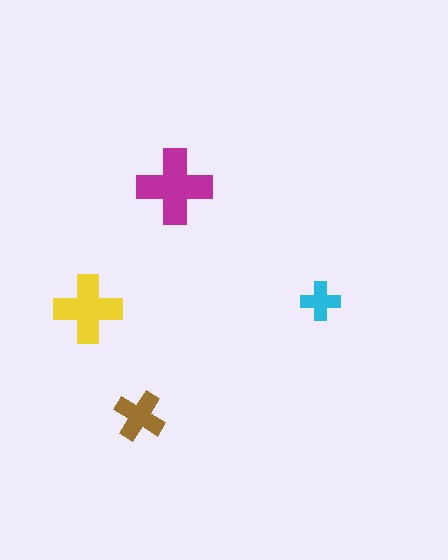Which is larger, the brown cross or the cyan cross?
The brown one.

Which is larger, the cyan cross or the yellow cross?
The yellow one.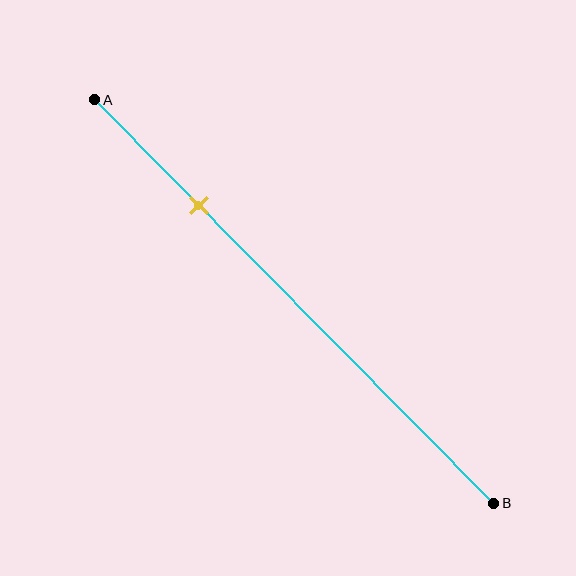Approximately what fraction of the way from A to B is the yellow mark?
The yellow mark is approximately 25% of the way from A to B.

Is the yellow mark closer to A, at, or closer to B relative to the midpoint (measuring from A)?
The yellow mark is closer to point A than the midpoint of segment AB.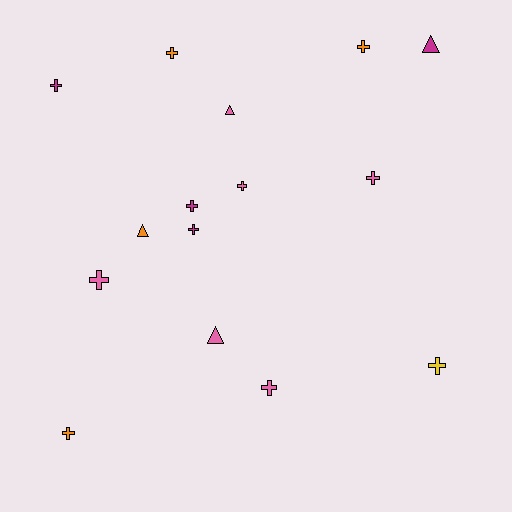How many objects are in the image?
There are 15 objects.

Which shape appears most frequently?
Cross, with 11 objects.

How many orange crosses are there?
There are 3 orange crosses.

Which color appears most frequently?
Pink, with 6 objects.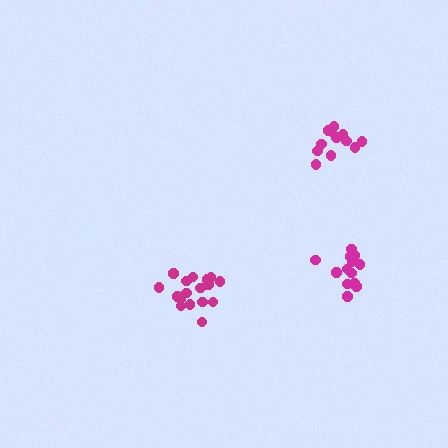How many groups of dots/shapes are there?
There are 3 groups.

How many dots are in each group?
Group 1: 17 dots, Group 2: 12 dots, Group 3: 13 dots (42 total).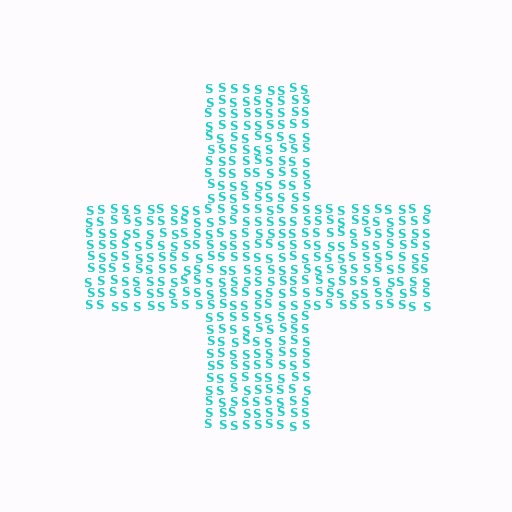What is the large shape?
The large shape is a cross.